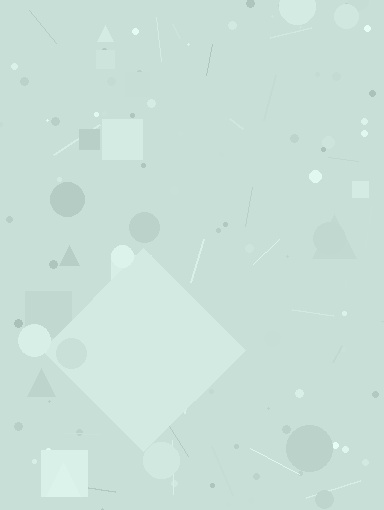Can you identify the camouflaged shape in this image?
The camouflaged shape is a diamond.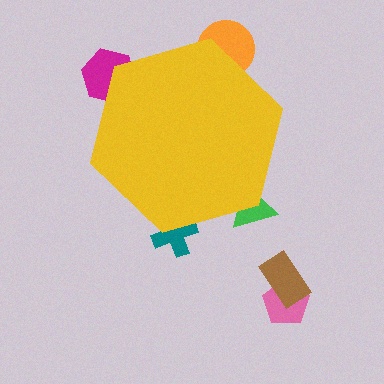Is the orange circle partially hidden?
Yes, the orange circle is partially hidden behind the yellow hexagon.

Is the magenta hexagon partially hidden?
Yes, the magenta hexagon is partially hidden behind the yellow hexagon.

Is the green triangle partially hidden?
Yes, the green triangle is partially hidden behind the yellow hexagon.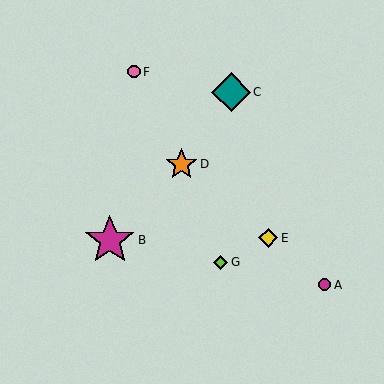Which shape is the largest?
The magenta star (labeled B) is the largest.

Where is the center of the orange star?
The center of the orange star is at (182, 164).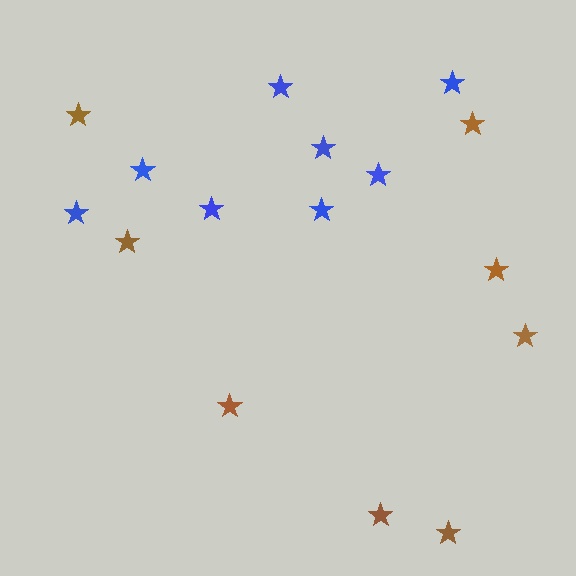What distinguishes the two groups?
There are 2 groups: one group of blue stars (8) and one group of brown stars (8).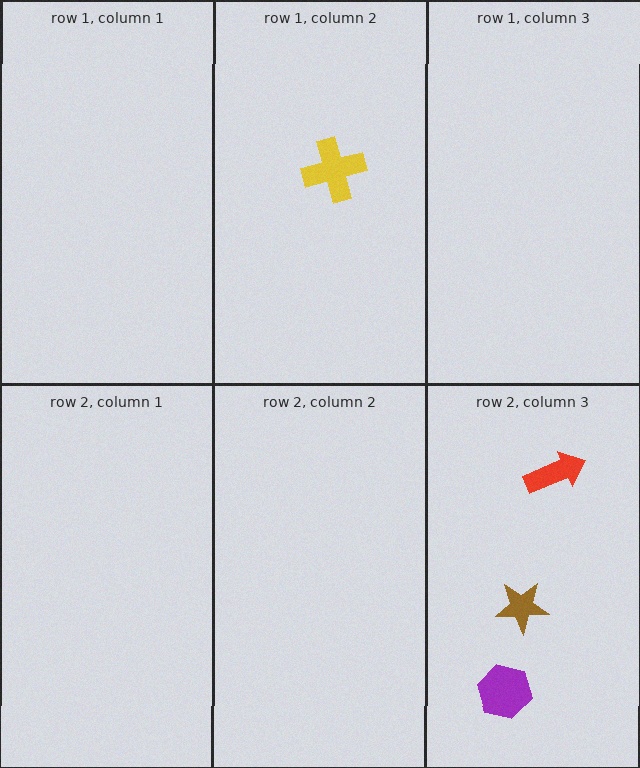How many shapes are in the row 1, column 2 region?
1.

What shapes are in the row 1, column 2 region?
The yellow cross.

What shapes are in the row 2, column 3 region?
The purple hexagon, the red arrow, the brown star.